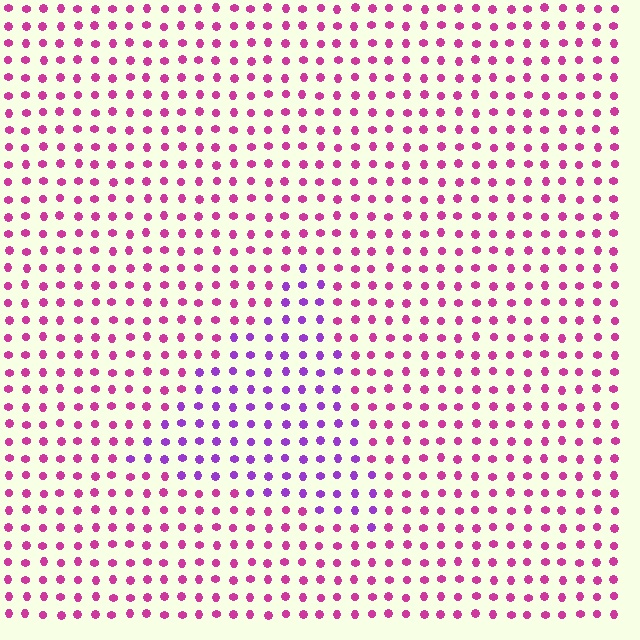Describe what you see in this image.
The image is filled with small magenta elements in a uniform arrangement. A triangle-shaped region is visible where the elements are tinted to a slightly different hue, forming a subtle color boundary.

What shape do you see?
I see a triangle.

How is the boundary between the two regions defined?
The boundary is defined purely by a slight shift in hue (about 39 degrees). Spacing, size, and orientation are identical on both sides.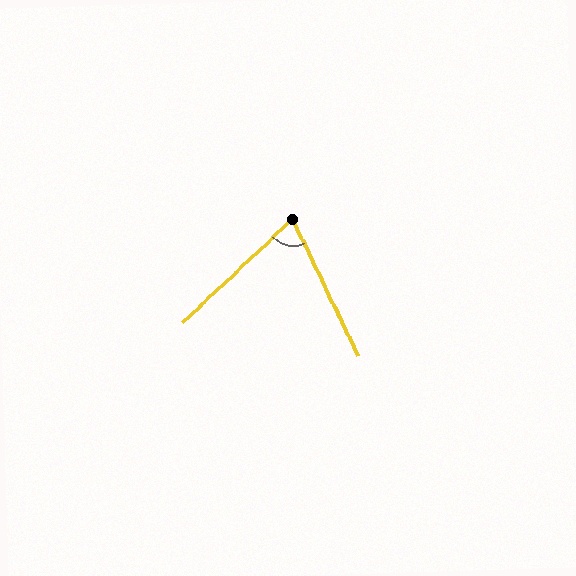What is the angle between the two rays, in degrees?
Approximately 72 degrees.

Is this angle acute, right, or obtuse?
It is acute.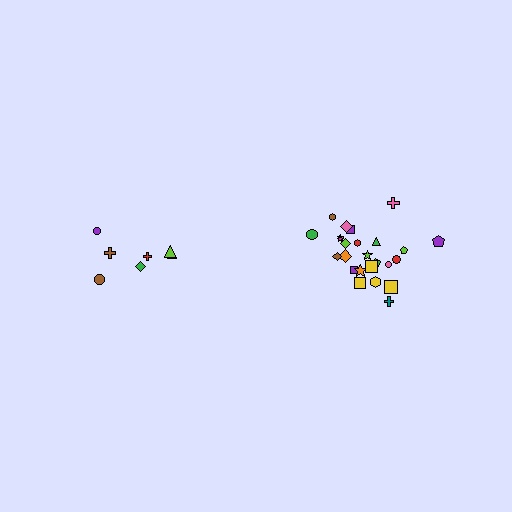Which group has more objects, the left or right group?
The right group.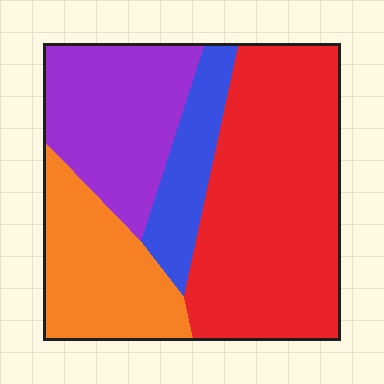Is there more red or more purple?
Red.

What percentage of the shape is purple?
Purple takes up about one quarter (1/4) of the shape.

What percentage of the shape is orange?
Orange covers 20% of the shape.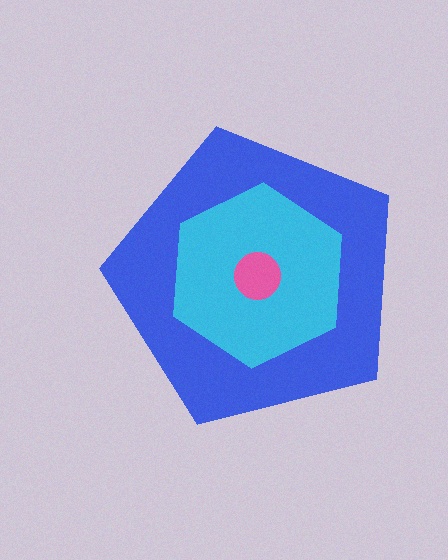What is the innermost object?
The pink circle.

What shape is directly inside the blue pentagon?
The cyan hexagon.